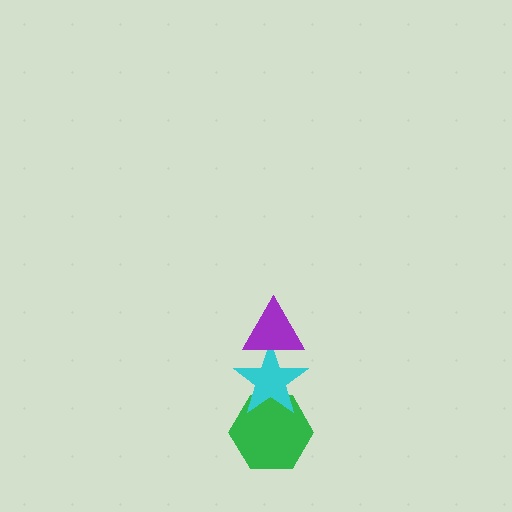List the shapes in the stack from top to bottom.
From top to bottom: the purple triangle, the cyan star, the green hexagon.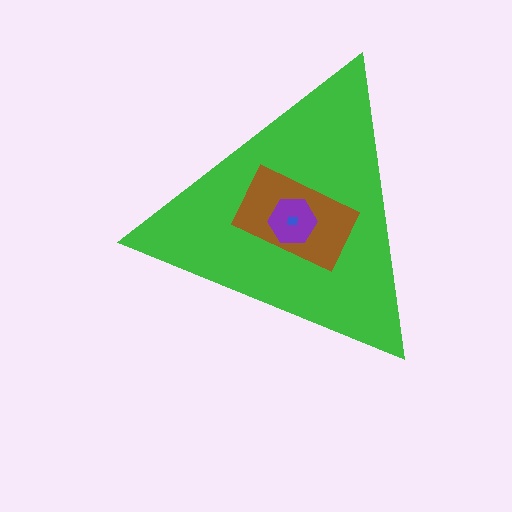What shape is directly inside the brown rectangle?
The purple hexagon.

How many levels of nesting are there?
4.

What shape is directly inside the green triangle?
The brown rectangle.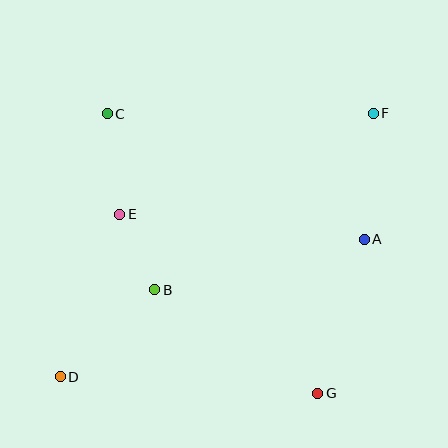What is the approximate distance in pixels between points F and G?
The distance between F and G is approximately 285 pixels.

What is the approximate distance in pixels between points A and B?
The distance between A and B is approximately 216 pixels.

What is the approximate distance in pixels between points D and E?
The distance between D and E is approximately 173 pixels.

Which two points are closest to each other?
Points B and E are closest to each other.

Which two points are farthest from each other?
Points D and F are farthest from each other.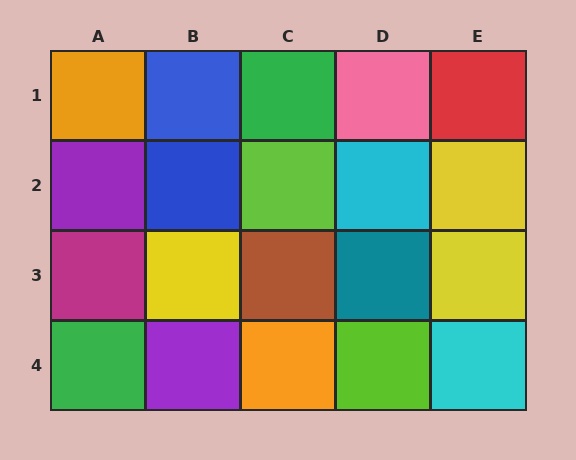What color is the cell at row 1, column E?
Red.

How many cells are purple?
2 cells are purple.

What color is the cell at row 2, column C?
Lime.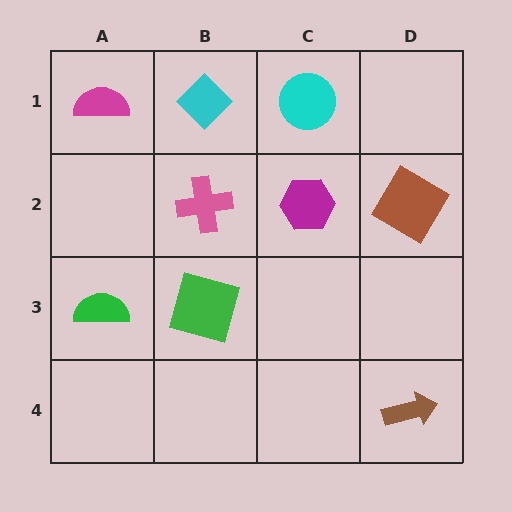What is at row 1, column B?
A cyan diamond.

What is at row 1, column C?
A cyan circle.